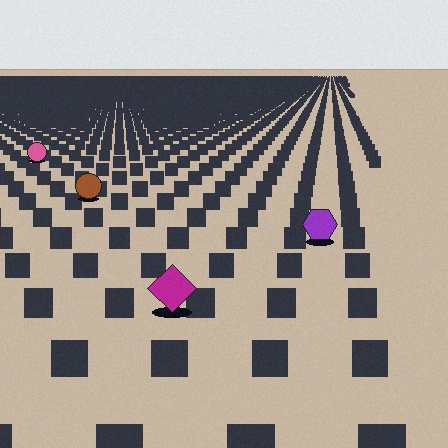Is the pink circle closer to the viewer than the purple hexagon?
No. The purple hexagon is closer — you can tell from the texture gradient: the ground texture is coarser near it.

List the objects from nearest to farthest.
From nearest to farthest: the magenta diamond, the purple hexagon, the brown circle, the pink circle.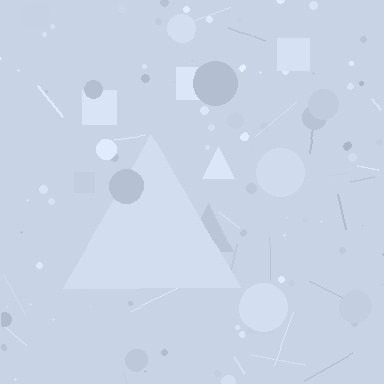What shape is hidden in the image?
A triangle is hidden in the image.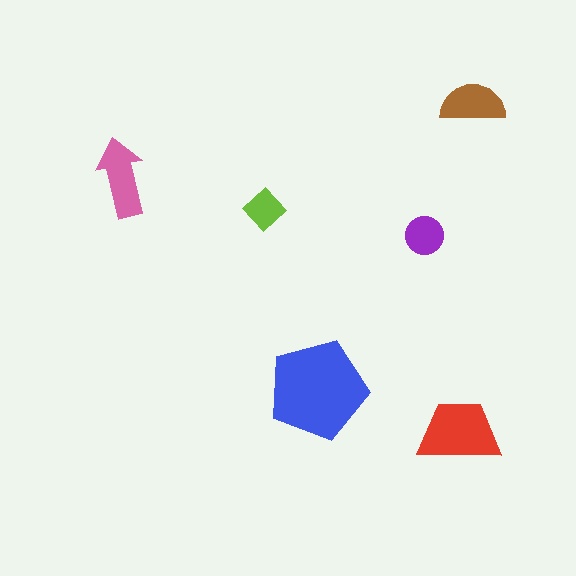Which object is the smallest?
The lime diamond.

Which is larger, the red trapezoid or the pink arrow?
The red trapezoid.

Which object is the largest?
The blue pentagon.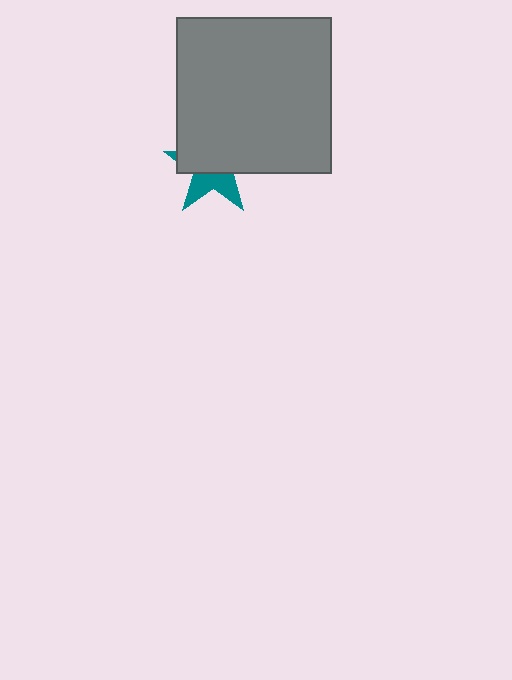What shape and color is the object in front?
The object in front is a gray square.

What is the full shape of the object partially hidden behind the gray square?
The partially hidden object is a teal star.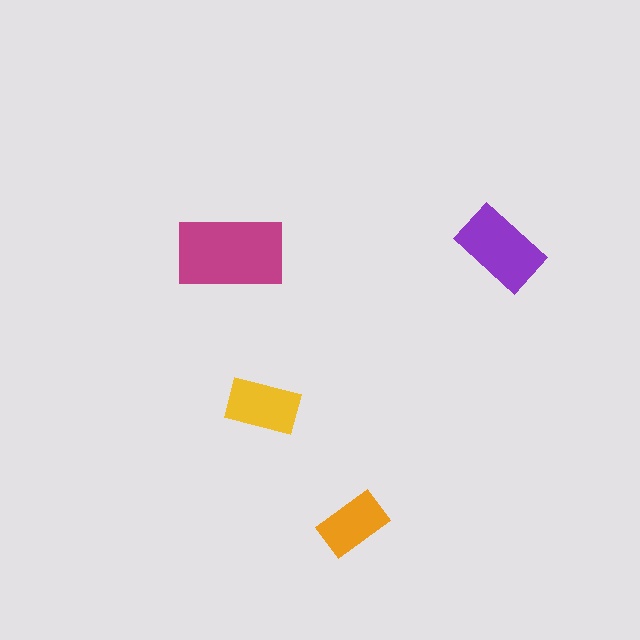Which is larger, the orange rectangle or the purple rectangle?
The purple one.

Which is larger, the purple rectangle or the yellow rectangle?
The purple one.